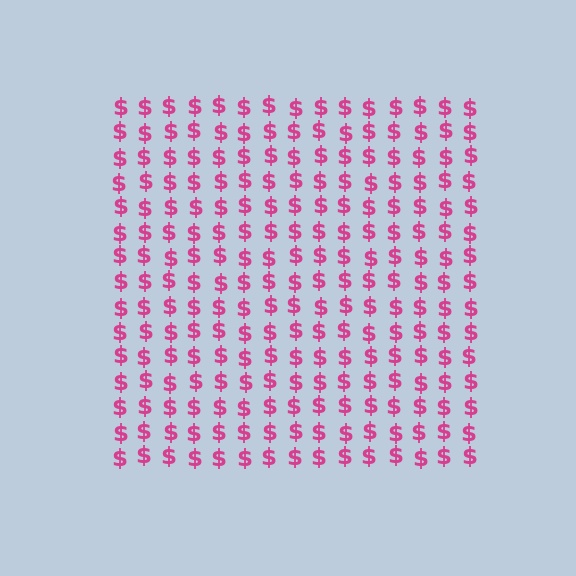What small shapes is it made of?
It is made of small dollar signs.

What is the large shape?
The large shape is a square.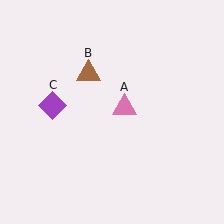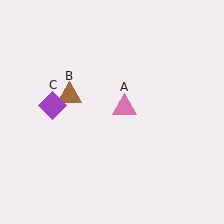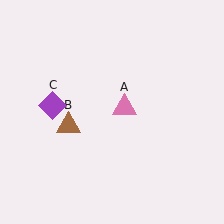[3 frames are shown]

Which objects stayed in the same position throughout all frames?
Pink triangle (object A) and purple diamond (object C) remained stationary.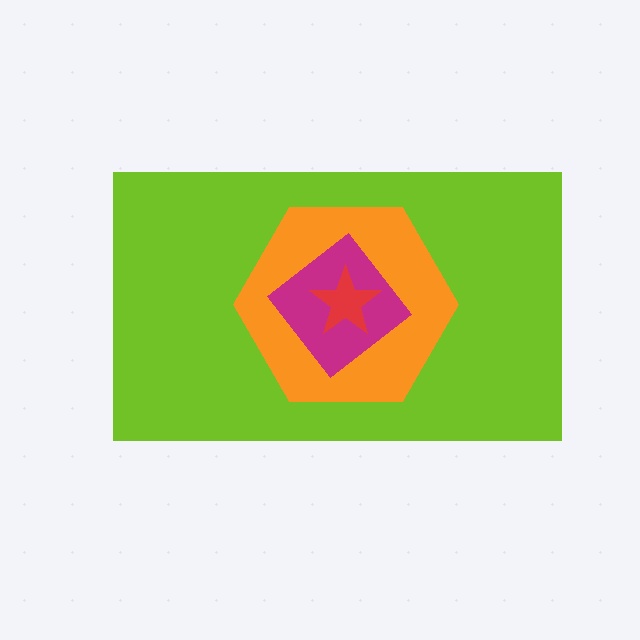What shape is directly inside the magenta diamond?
The red star.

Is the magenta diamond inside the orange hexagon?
Yes.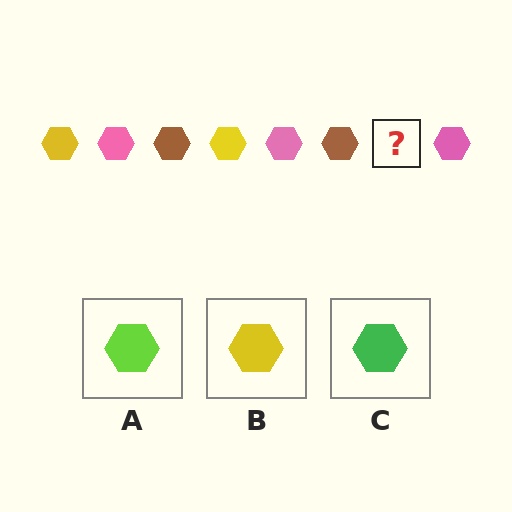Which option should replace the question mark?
Option B.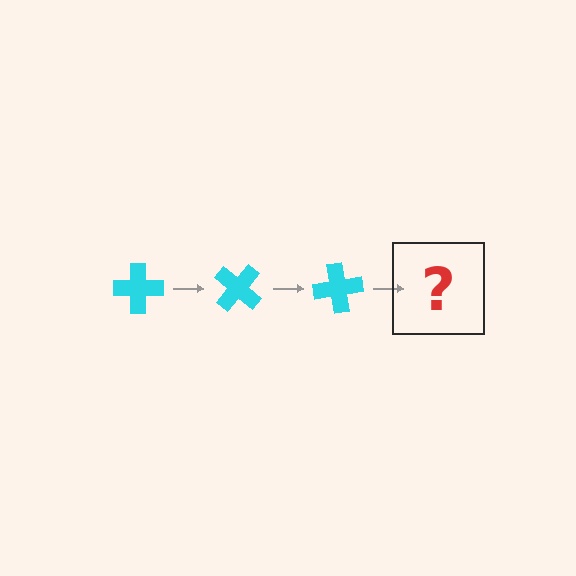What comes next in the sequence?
The next element should be a cyan cross rotated 120 degrees.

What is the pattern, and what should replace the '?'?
The pattern is that the cross rotates 40 degrees each step. The '?' should be a cyan cross rotated 120 degrees.